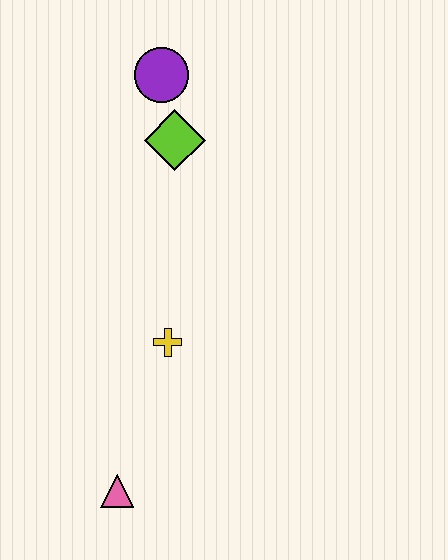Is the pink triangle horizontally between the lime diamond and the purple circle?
No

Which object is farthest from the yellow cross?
The purple circle is farthest from the yellow cross.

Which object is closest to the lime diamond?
The purple circle is closest to the lime diamond.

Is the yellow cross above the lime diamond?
No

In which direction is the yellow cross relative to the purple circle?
The yellow cross is below the purple circle.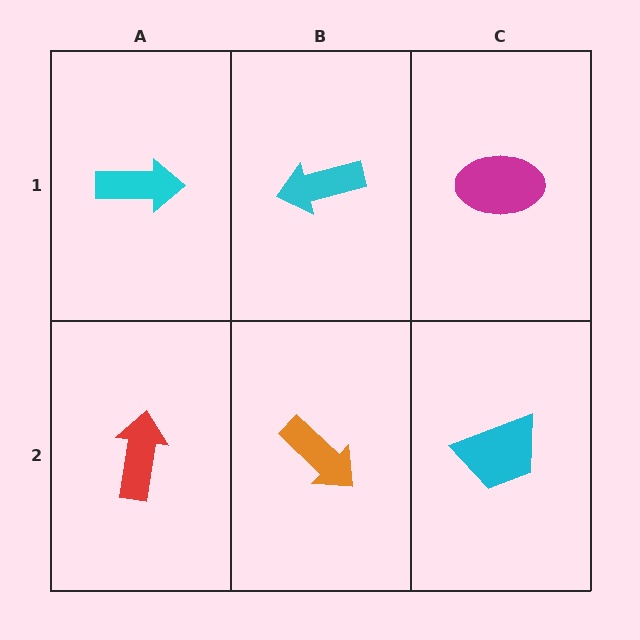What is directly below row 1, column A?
A red arrow.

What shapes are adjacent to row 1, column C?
A cyan trapezoid (row 2, column C), a cyan arrow (row 1, column B).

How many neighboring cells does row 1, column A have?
2.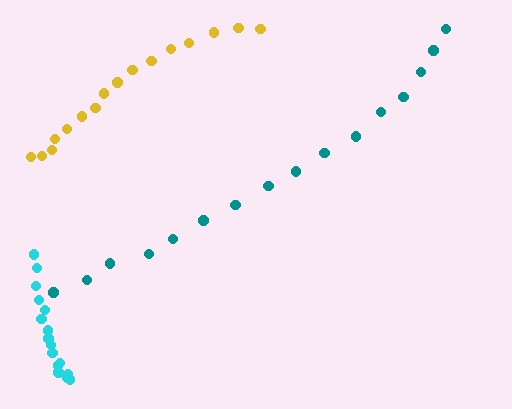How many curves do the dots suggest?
There are 3 distinct paths.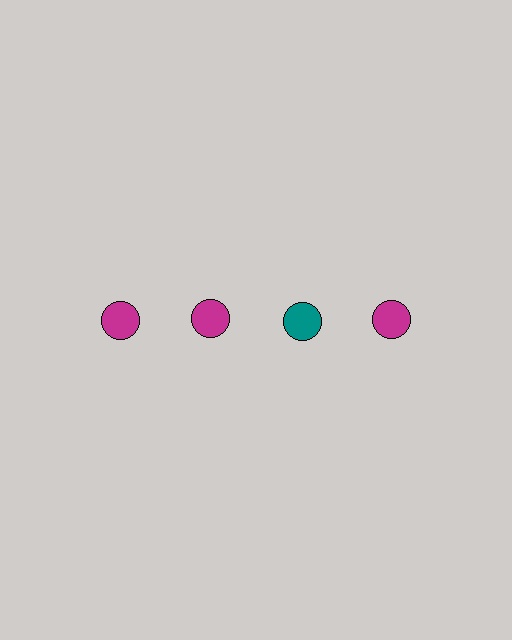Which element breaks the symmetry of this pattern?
The teal circle in the top row, center column breaks the symmetry. All other shapes are magenta circles.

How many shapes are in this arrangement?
There are 4 shapes arranged in a grid pattern.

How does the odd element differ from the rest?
It has a different color: teal instead of magenta.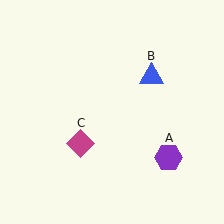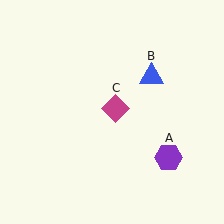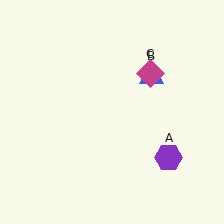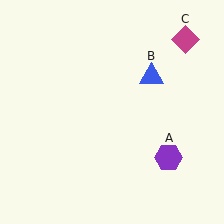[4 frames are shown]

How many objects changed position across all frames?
1 object changed position: magenta diamond (object C).